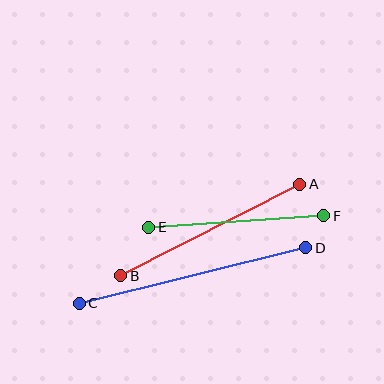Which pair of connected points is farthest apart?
Points C and D are farthest apart.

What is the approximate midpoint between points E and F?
The midpoint is at approximately (236, 222) pixels.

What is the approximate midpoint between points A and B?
The midpoint is at approximately (210, 230) pixels.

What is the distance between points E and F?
The distance is approximately 176 pixels.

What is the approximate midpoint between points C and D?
The midpoint is at approximately (193, 275) pixels.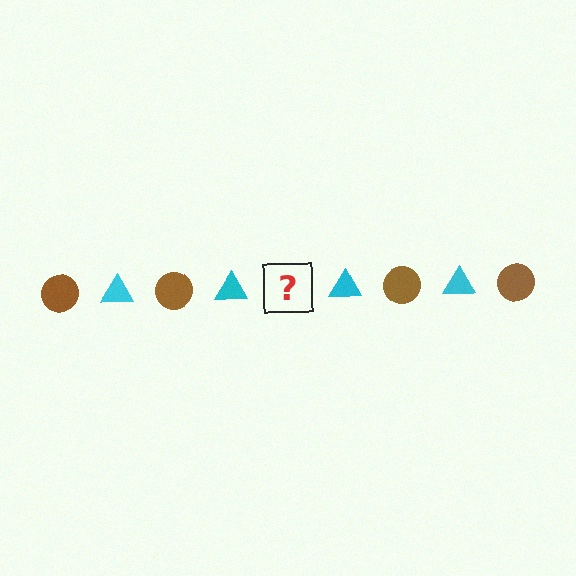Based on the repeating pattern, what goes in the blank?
The blank should be a brown circle.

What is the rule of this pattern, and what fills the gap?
The rule is that the pattern alternates between brown circle and cyan triangle. The gap should be filled with a brown circle.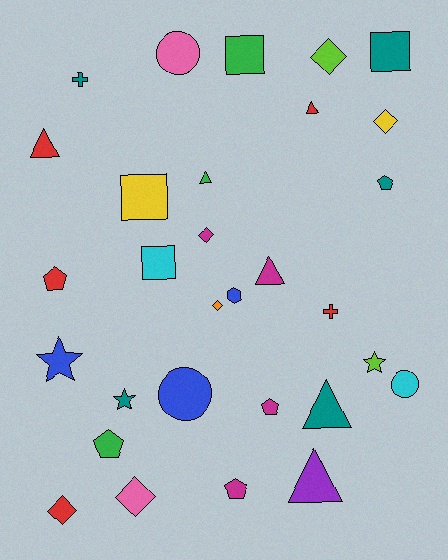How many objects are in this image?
There are 30 objects.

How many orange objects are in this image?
There is 1 orange object.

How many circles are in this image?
There are 3 circles.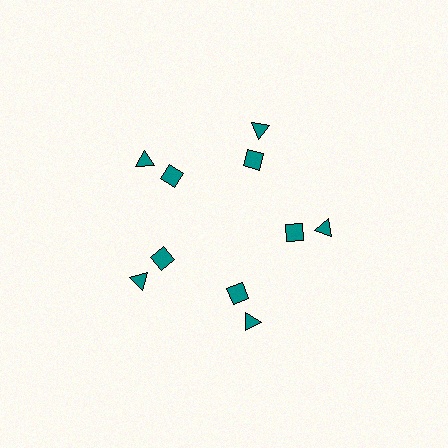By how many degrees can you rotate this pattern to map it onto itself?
The pattern maps onto itself every 72 degrees of rotation.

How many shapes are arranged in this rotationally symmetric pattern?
There are 10 shapes, arranged in 5 groups of 2.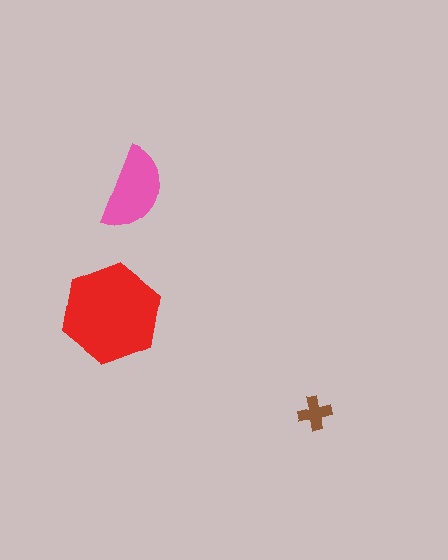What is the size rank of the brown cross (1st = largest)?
3rd.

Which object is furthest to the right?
The brown cross is rightmost.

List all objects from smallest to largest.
The brown cross, the pink semicircle, the red hexagon.